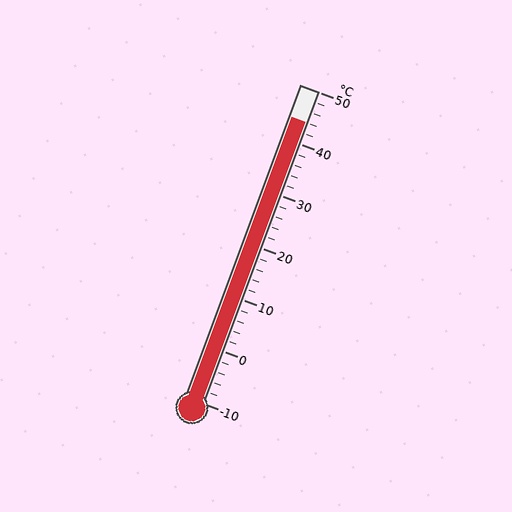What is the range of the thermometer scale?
The thermometer scale ranges from -10°C to 50°C.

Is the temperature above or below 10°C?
The temperature is above 10°C.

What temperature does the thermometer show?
The thermometer shows approximately 44°C.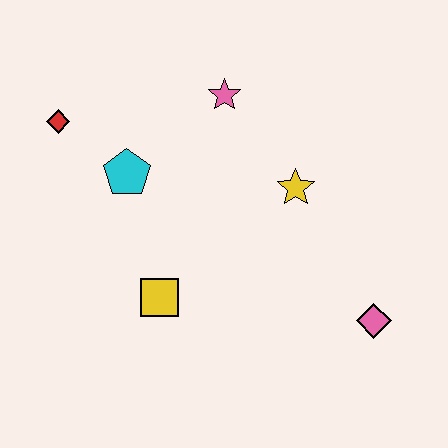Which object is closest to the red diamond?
The cyan pentagon is closest to the red diamond.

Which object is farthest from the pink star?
The pink diamond is farthest from the pink star.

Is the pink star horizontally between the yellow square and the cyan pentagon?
No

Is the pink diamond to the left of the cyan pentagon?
No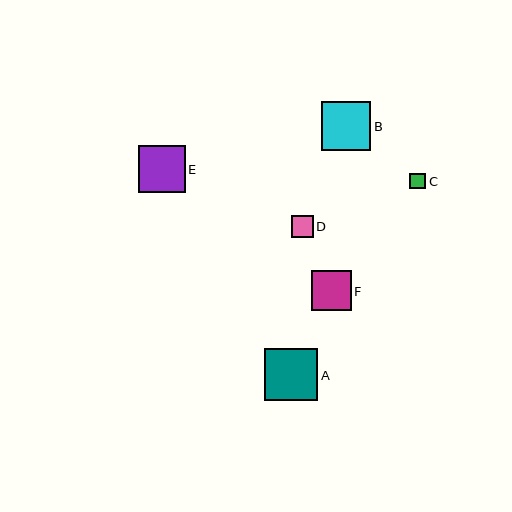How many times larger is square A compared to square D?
Square A is approximately 2.5 times the size of square D.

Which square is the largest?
Square A is the largest with a size of approximately 53 pixels.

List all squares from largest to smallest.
From largest to smallest: A, B, E, F, D, C.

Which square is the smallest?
Square C is the smallest with a size of approximately 16 pixels.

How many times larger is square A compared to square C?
Square A is approximately 3.4 times the size of square C.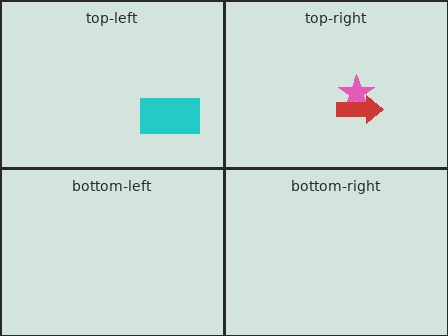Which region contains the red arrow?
The top-right region.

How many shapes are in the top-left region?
1.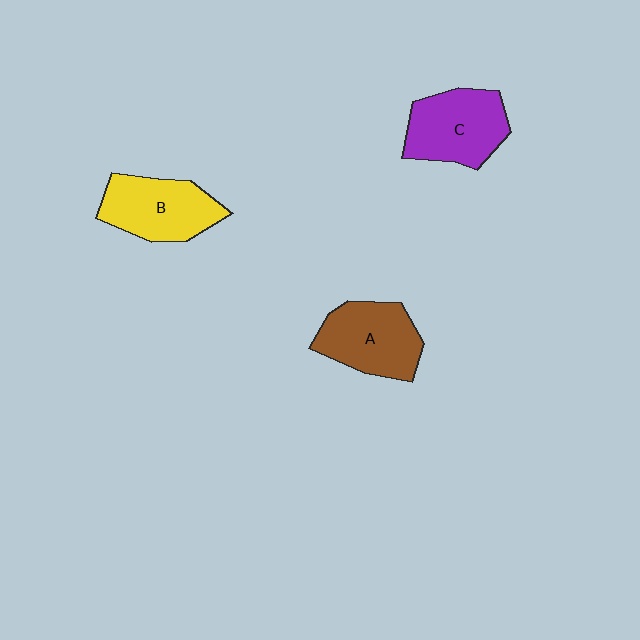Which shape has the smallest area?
Shape A (brown).